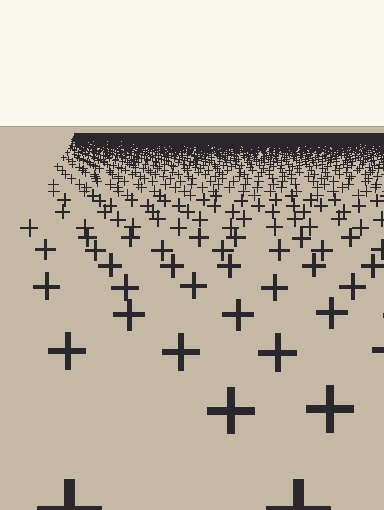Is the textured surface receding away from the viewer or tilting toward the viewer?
The surface is receding away from the viewer. Texture elements get smaller and denser toward the top.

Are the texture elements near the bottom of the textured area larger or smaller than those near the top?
Larger. Near the bottom, elements are closer to the viewer and appear at a bigger on-screen size.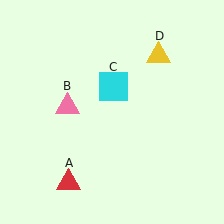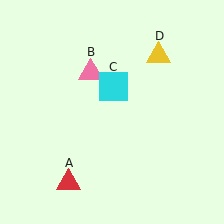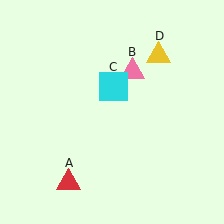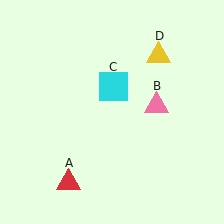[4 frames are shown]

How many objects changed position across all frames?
1 object changed position: pink triangle (object B).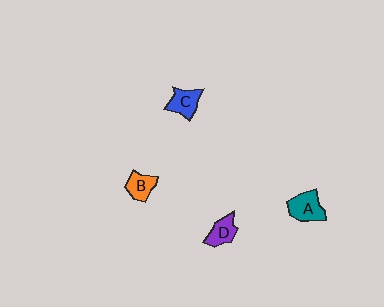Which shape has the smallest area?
Shape B (orange).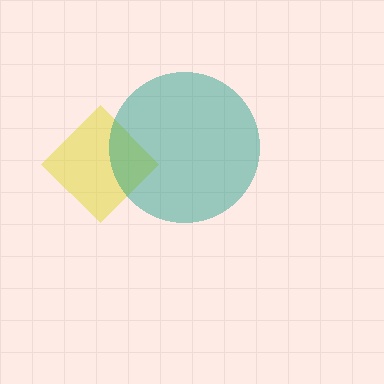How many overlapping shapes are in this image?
There are 2 overlapping shapes in the image.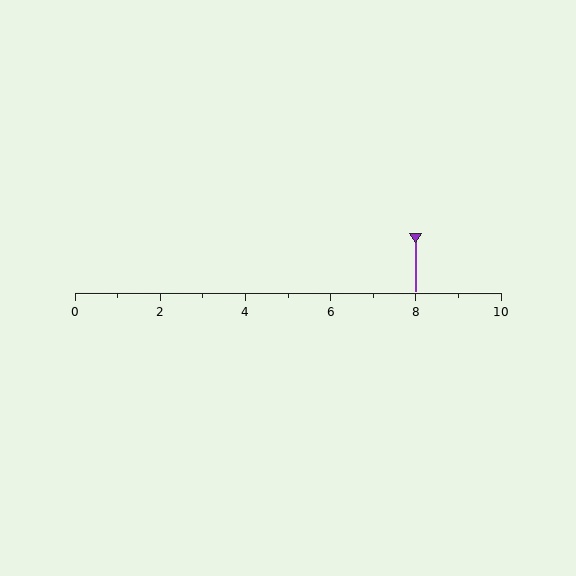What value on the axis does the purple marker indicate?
The marker indicates approximately 8.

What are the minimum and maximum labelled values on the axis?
The axis runs from 0 to 10.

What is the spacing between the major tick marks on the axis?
The major ticks are spaced 2 apart.